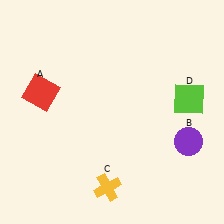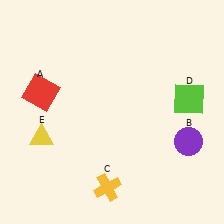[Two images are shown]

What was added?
A yellow triangle (E) was added in Image 2.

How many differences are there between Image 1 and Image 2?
There is 1 difference between the two images.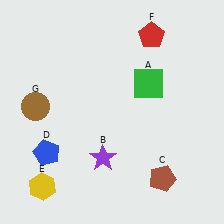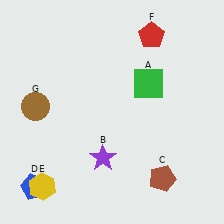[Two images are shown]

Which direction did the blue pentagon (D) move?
The blue pentagon (D) moved down.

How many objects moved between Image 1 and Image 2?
1 object moved between the two images.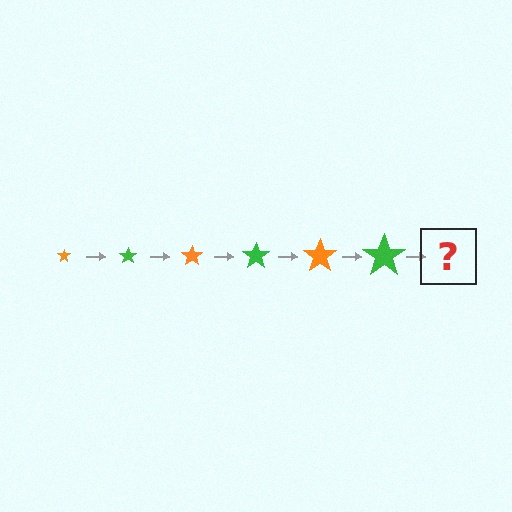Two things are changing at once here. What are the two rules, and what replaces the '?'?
The two rules are that the star grows larger each step and the color cycles through orange and green. The '?' should be an orange star, larger than the previous one.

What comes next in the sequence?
The next element should be an orange star, larger than the previous one.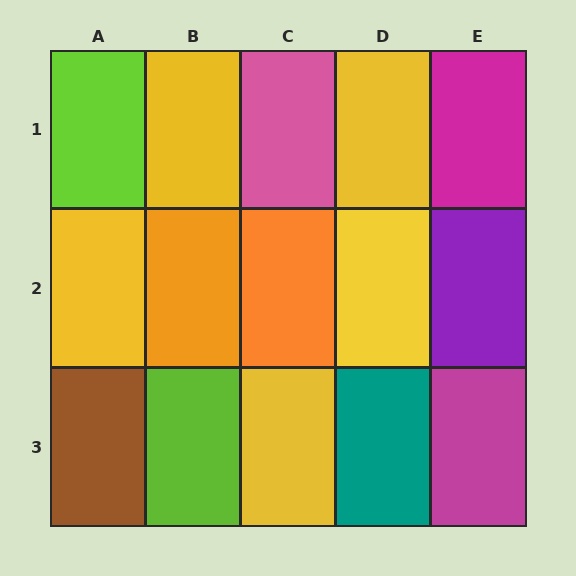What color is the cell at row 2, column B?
Orange.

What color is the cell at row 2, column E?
Purple.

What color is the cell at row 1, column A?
Lime.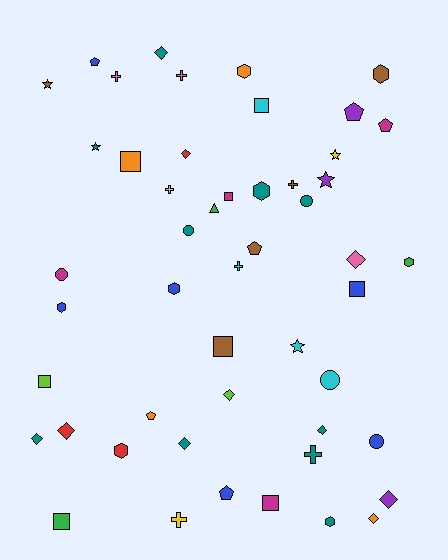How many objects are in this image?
There are 50 objects.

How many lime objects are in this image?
There are 2 lime objects.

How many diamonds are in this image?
There are 10 diamonds.